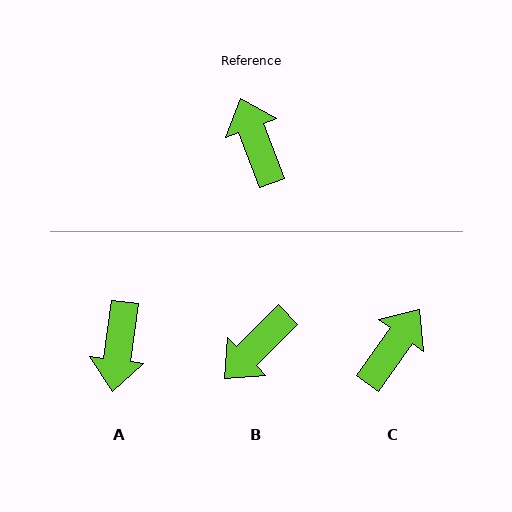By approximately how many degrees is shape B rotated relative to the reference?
Approximately 115 degrees counter-clockwise.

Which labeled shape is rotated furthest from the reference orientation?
A, about 151 degrees away.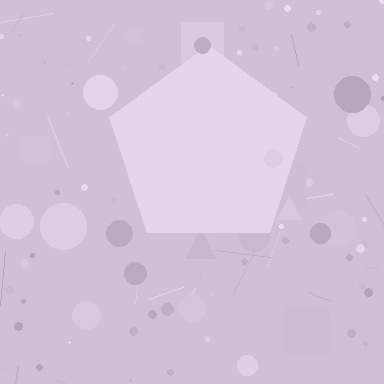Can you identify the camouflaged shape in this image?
The camouflaged shape is a pentagon.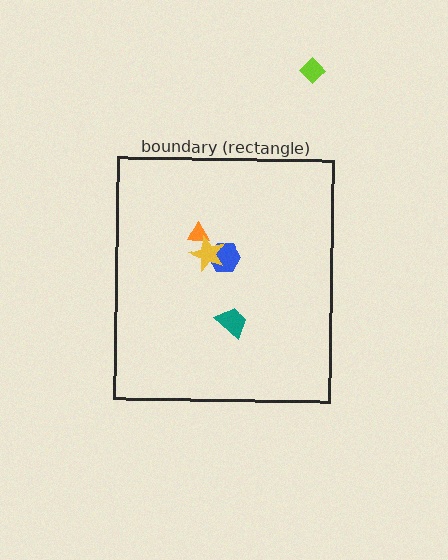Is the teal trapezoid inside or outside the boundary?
Inside.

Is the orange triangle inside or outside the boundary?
Inside.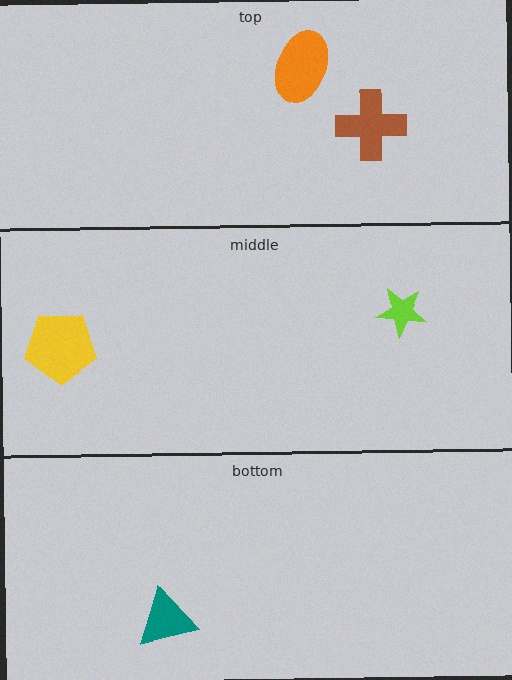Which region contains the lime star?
The middle region.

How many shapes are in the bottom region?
1.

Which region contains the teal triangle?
The bottom region.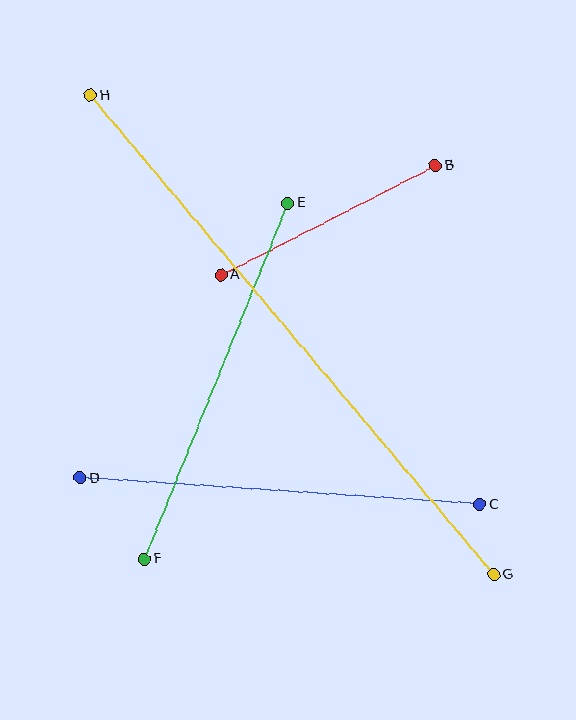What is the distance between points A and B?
The distance is approximately 240 pixels.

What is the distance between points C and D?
The distance is approximately 400 pixels.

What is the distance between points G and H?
The distance is approximately 626 pixels.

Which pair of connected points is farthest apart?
Points G and H are farthest apart.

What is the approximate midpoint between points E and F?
The midpoint is at approximately (216, 381) pixels.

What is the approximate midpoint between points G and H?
The midpoint is at approximately (292, 335) pixels.